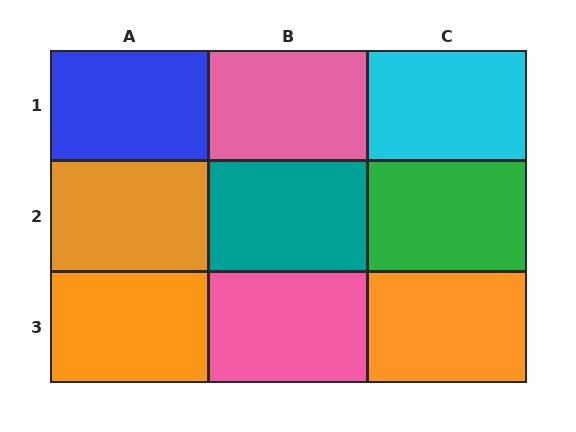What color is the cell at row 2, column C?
Green.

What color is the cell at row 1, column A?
Blue.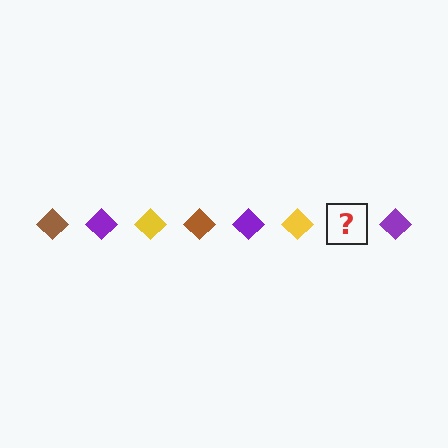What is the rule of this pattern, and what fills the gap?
The rule is that the pattern cycles through brown, purple, yellow diamonds. The gap should be filled with a brown diamond.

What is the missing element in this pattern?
The missing element is a brown diamond.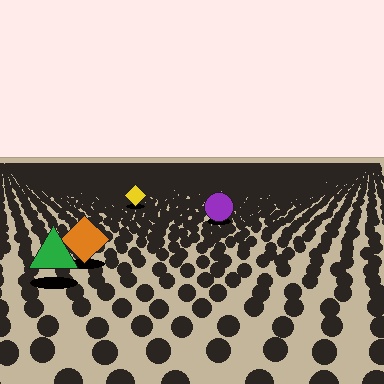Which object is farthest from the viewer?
The yellow diamond is farthest from the viewer. It appears smaller and the ground texture around it is denser.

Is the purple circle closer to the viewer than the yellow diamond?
Yes. The purple circle is closer — you can tell from the texture gradient: the ground texture is coarser near it.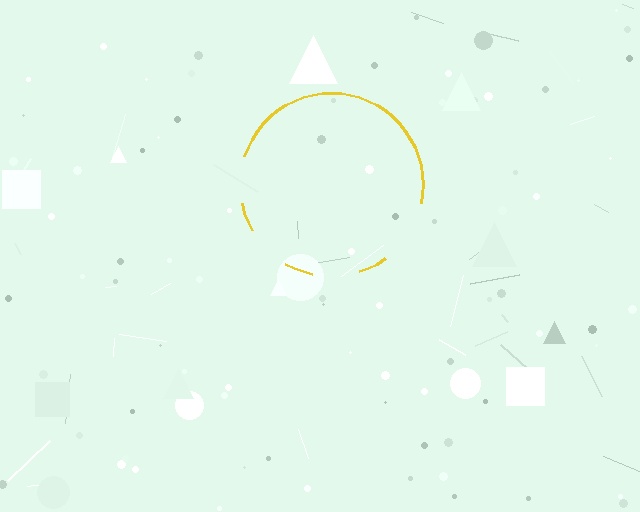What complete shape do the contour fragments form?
The contour fragments form a circle.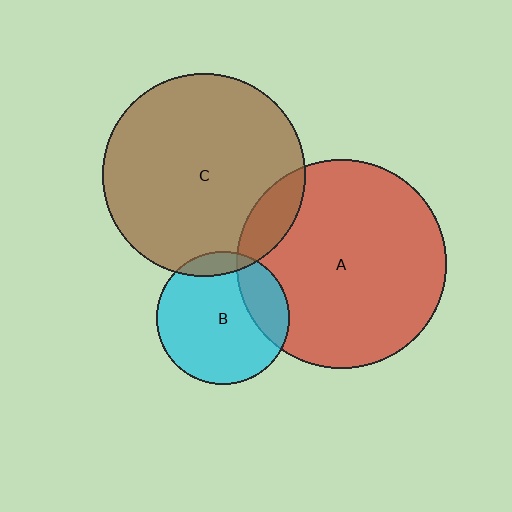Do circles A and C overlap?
Yes.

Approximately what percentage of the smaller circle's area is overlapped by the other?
Approximately 10%.